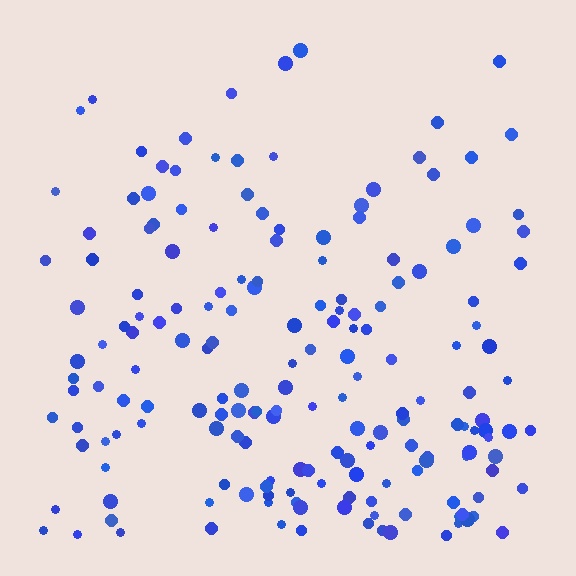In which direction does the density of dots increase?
From top to bottom, with the bottom side densest.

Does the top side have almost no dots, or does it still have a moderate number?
Still a moderate number, just noticeably fewer than the bottom.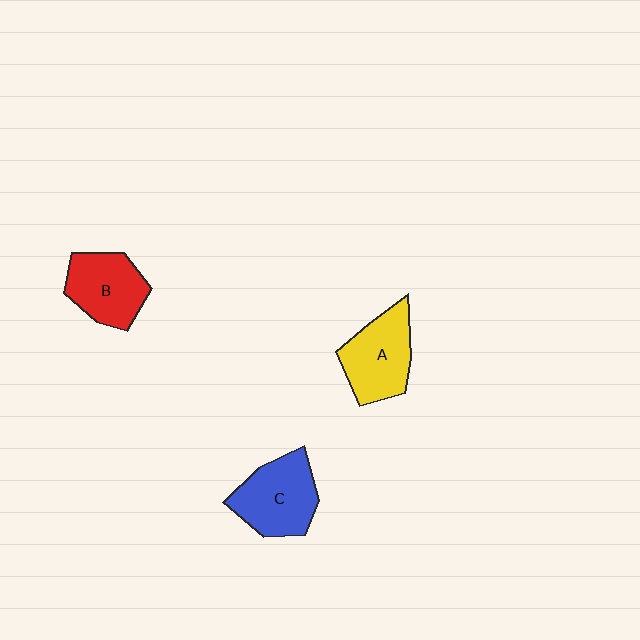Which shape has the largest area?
Shape C (blue).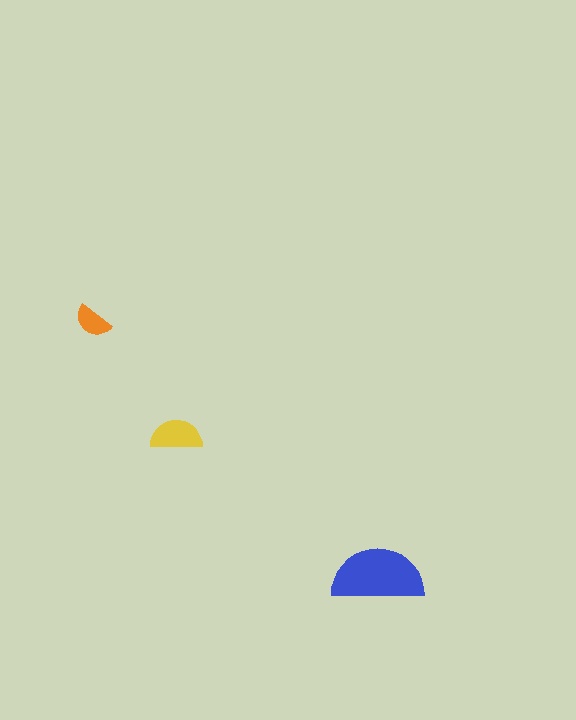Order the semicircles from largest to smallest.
the blue one, the yellow one, the orange one.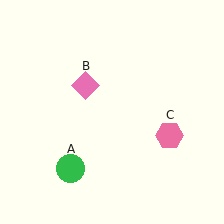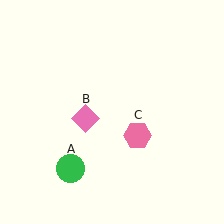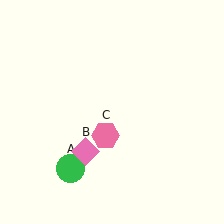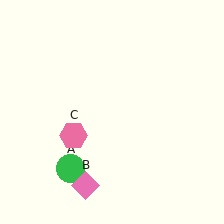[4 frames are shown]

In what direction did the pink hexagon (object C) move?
The pink hexagon (object C) moved left.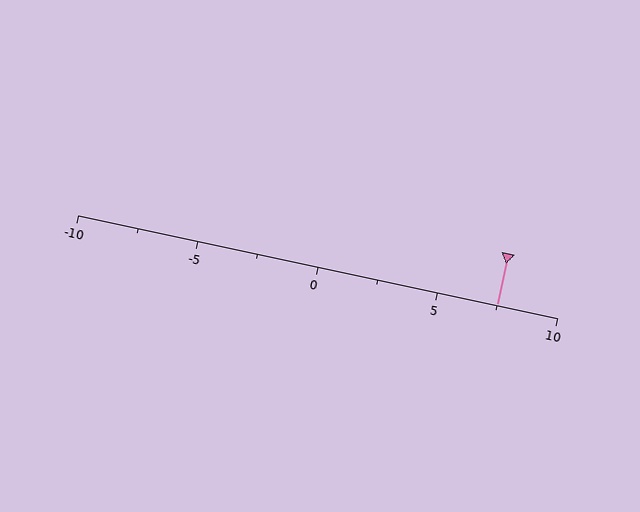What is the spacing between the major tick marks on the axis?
The major ticks are spaced 5 apart.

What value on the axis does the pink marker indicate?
The marker indicates approximately 7.5.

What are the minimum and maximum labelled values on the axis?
The axis runs from -10 to 10.